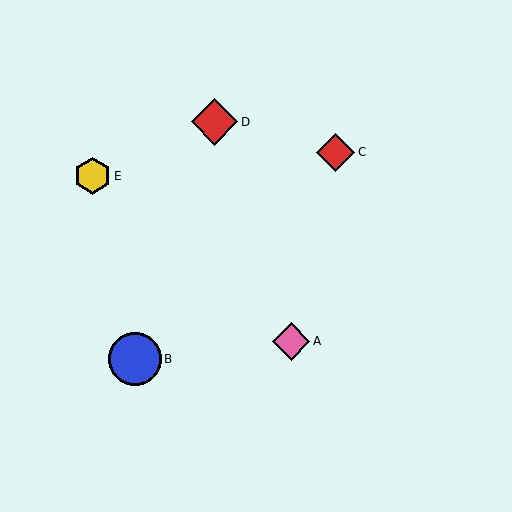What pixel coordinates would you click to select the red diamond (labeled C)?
Click at (336, 152) to select the red diamond C.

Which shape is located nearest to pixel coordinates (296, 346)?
The pink diamond (labeled A) at (291, 341) is nearest to that location.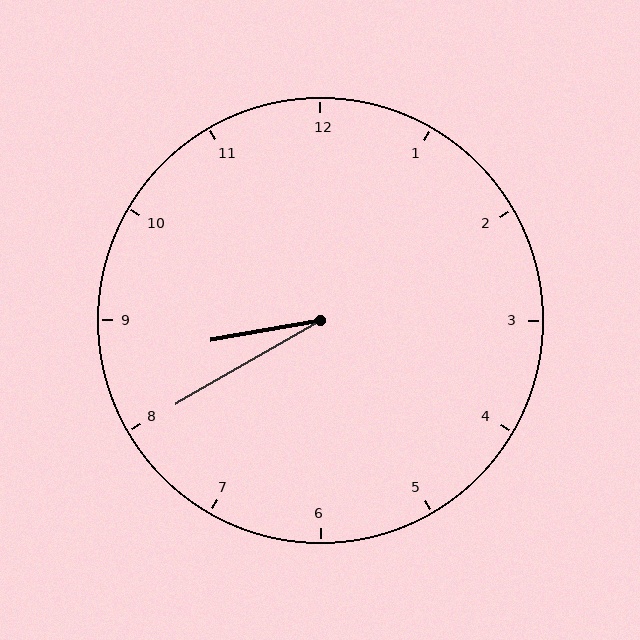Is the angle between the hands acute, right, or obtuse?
It is acute.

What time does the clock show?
8:40.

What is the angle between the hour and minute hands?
Approximately 20 degrees.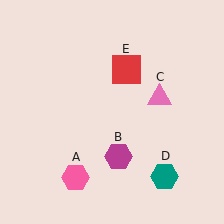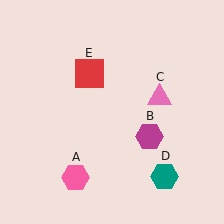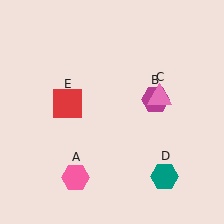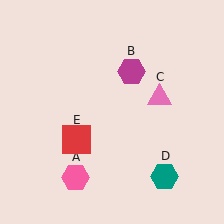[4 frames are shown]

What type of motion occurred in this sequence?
The magenta hexagon (object B), red square (object E) rotated counterclockwise around the center of the scene.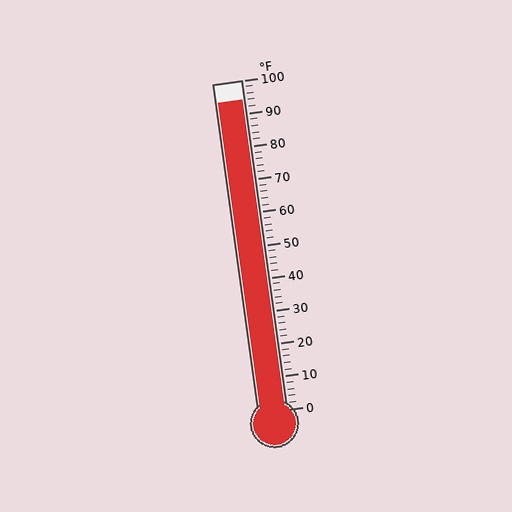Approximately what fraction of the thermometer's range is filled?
The thermometer is filled to approximately 95% of its range.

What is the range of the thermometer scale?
The thermometer scale ranges from 0°F to 100°F.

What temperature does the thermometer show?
The thermometer shows approximately 94°F.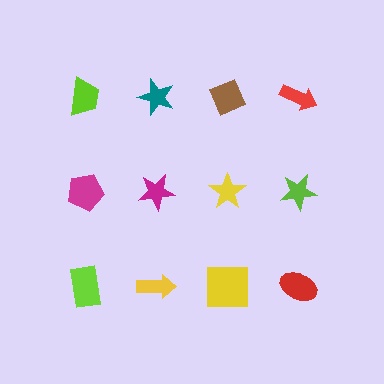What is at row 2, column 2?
A magenta star.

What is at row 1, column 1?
A lime trapezoid.